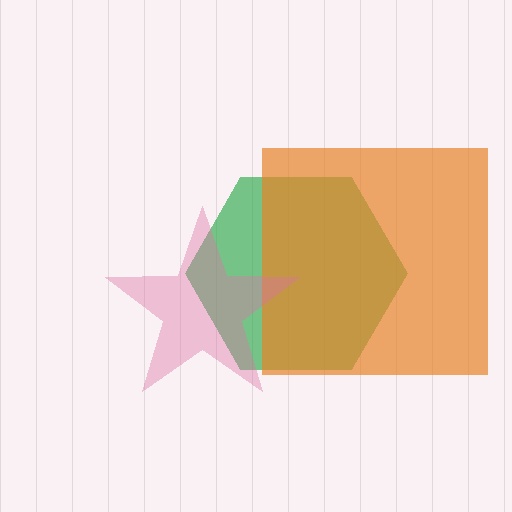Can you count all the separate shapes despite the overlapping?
Yes, there are 3 separate shapes.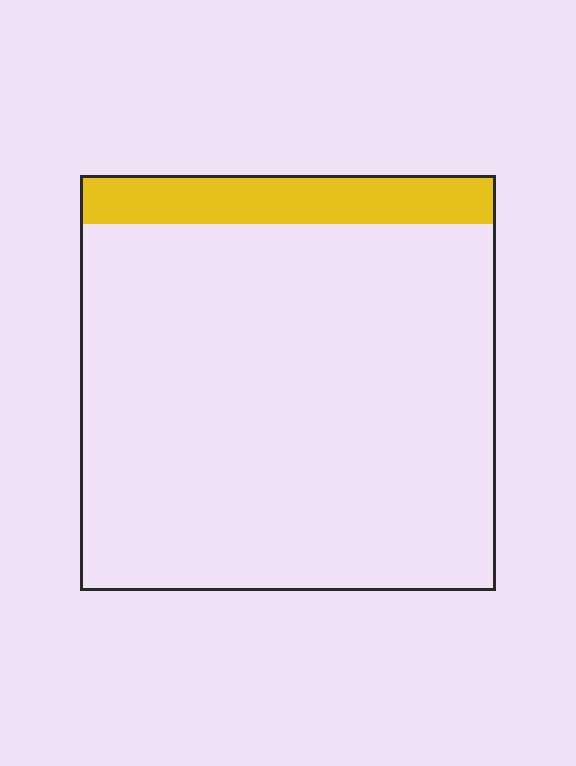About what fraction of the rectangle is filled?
About one eighth (1/8).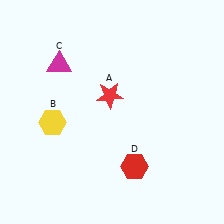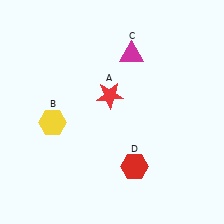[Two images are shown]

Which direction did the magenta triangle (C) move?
The magenta triangle (C) moved right.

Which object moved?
The magenta triangle (C) moved right.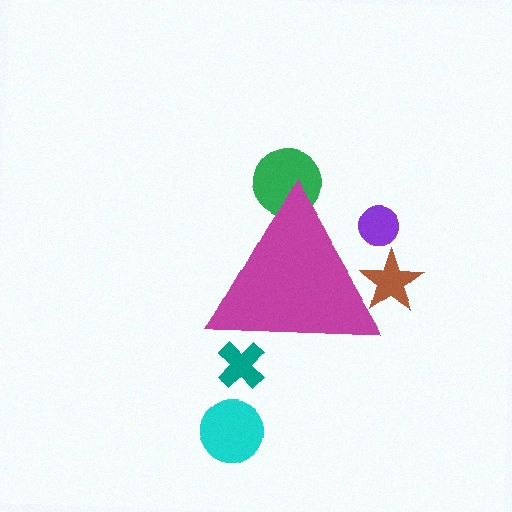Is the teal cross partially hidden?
Yes, the teal cross is partially hidden behind the magenta triangle.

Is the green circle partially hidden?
Yes, the green circle is partially hidden behind the magenta triangle.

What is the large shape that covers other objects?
A magenta triangle.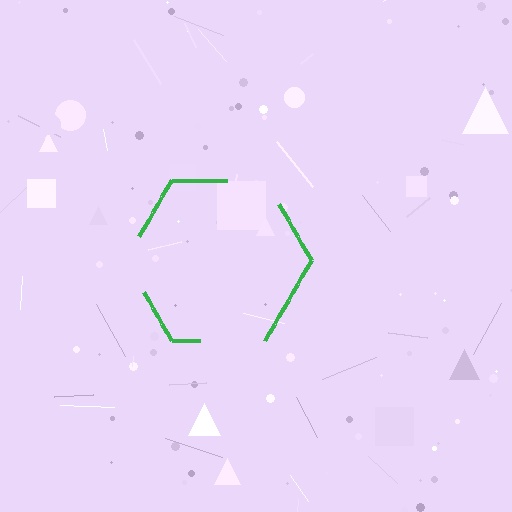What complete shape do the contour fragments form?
The contour fragments form a hexagon.